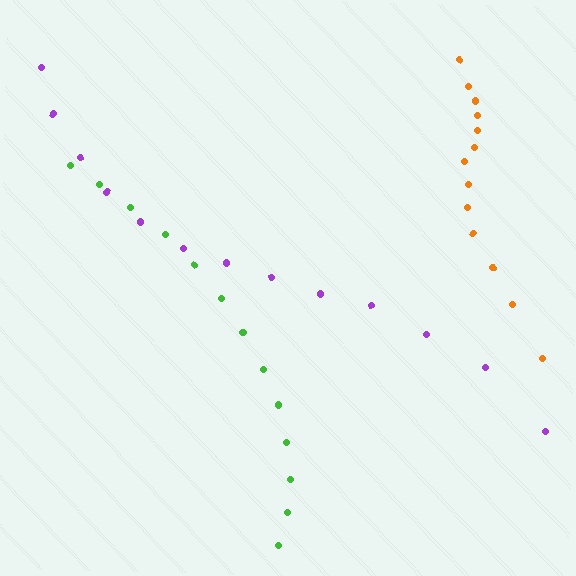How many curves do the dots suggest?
There are 3 distinct paths.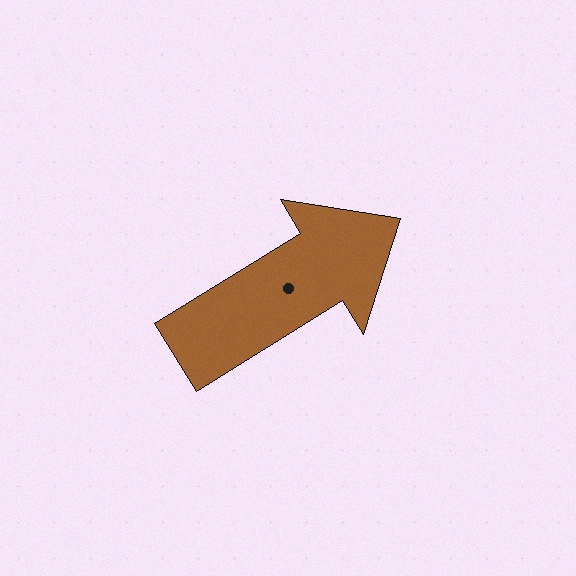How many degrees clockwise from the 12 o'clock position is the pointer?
Approximately 58 degrees.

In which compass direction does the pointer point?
Northeast.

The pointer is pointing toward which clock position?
Roughly 2 o'clock.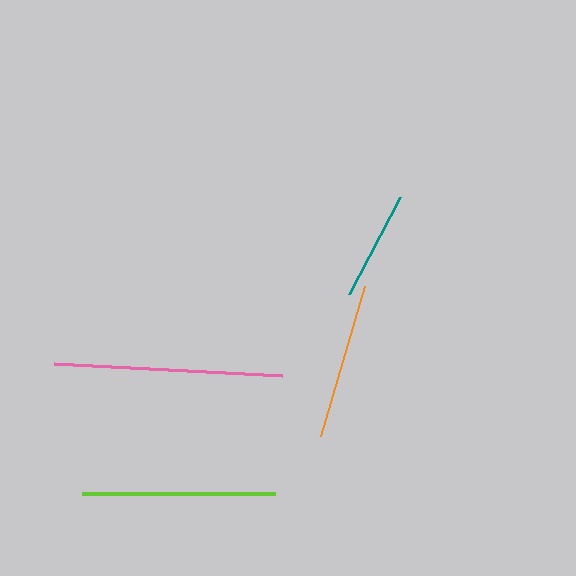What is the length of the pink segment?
The pink segment is approximately 228 pixels long.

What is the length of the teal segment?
The teal segment is approximately 109 pixels long.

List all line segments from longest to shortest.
From longest to shortest: pink, lime, orange, teal.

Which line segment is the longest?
The pink line is the longest at approximately 228 pixels.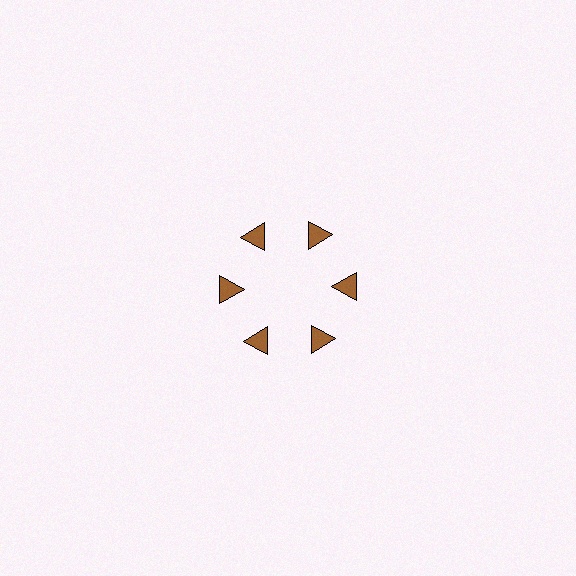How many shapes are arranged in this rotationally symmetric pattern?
There are 6 shapes, arranged in 6 groups of 1.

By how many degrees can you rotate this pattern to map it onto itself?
The pattern maps onto itself every 60 degrees of rotation.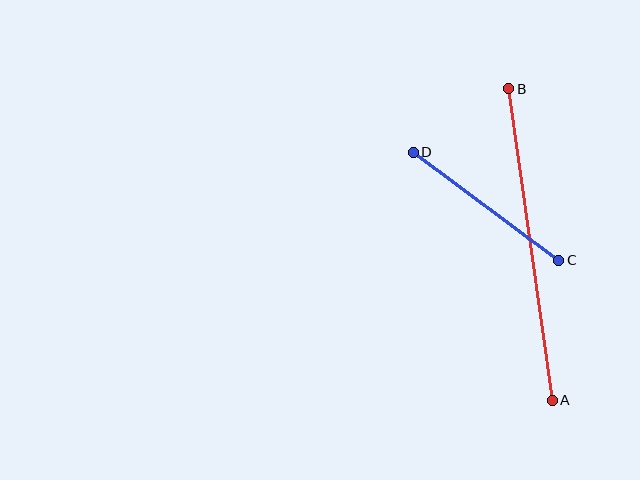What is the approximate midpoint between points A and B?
The midpoint is at approximately (530, 245) pixels.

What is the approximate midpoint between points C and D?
The midpoint is at approximately (486, 206) pixels.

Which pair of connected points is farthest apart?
Points A and B are farthest apart.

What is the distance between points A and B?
The distance is approximately 315 pixels.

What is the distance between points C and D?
The distance is approximately 182 pixels.